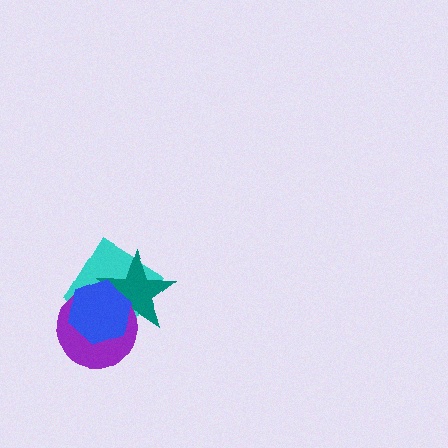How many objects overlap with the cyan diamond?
3 objects overlap with the cyan diamond.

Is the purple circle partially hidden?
Yes, it is partially covered by another shape.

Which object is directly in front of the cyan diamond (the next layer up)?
The teal star is directly in front of the cyan diamond.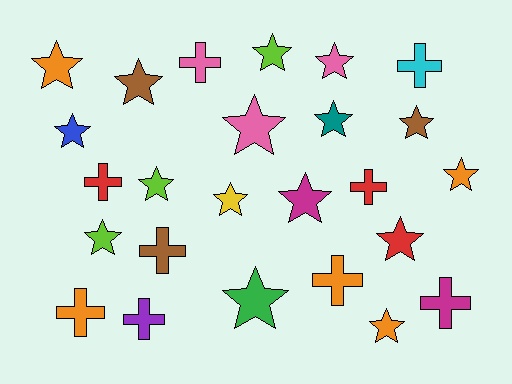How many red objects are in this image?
There are 3 red objects.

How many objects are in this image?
There are 25 objects.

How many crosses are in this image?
There are 9 crosses.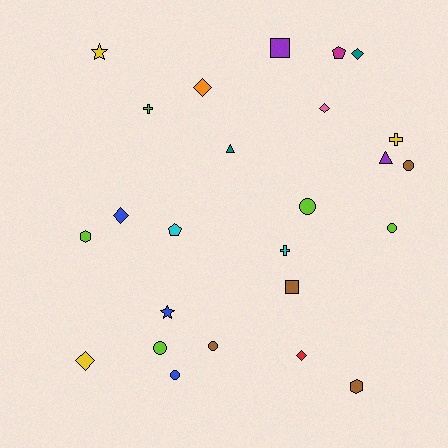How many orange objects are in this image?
There is 1 orange object.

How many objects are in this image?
There are 25 objects.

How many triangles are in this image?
There are 2 triangles.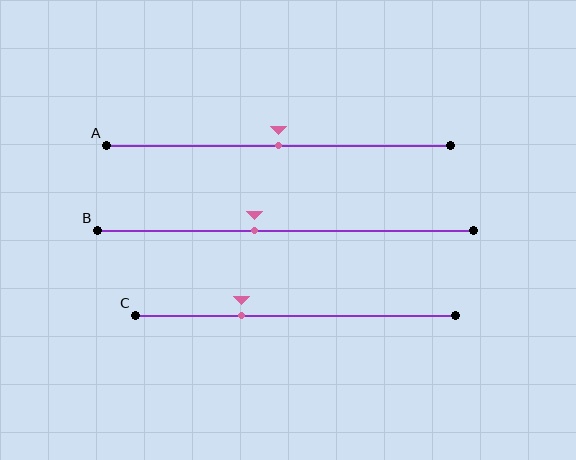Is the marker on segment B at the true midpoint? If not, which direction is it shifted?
No, the marker on segment B is shifted to the left by about 8% of the segment length.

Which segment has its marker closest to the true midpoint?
Segment A has its marker closest to the true midpoint.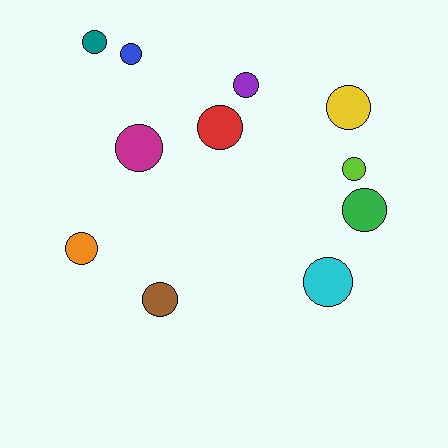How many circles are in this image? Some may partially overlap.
There are 11 circles.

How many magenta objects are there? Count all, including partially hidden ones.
There is 1 magenta object.